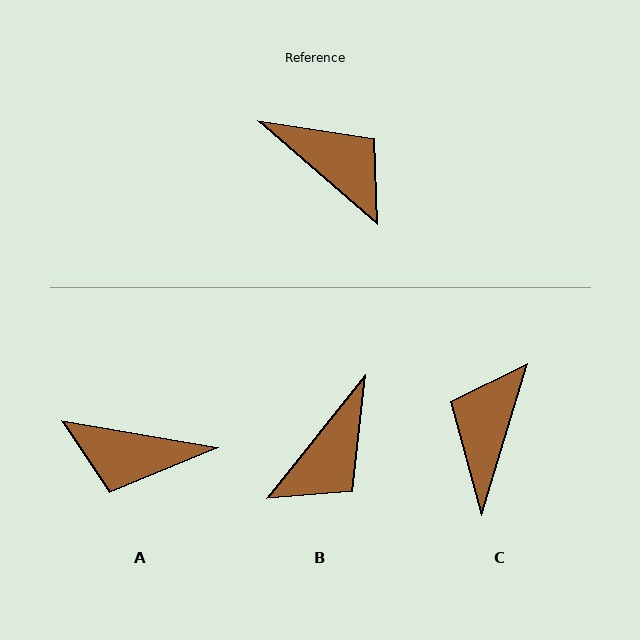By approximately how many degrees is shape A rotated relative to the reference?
Approximately 149 degrees clockwise.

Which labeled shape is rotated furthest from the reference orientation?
A, about 149 degrees away.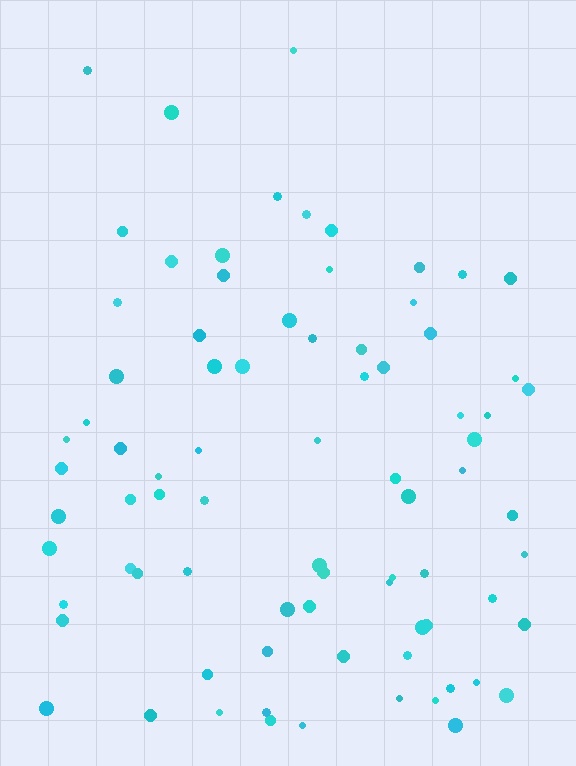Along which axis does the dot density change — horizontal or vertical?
Vertical.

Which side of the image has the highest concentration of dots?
The bottom.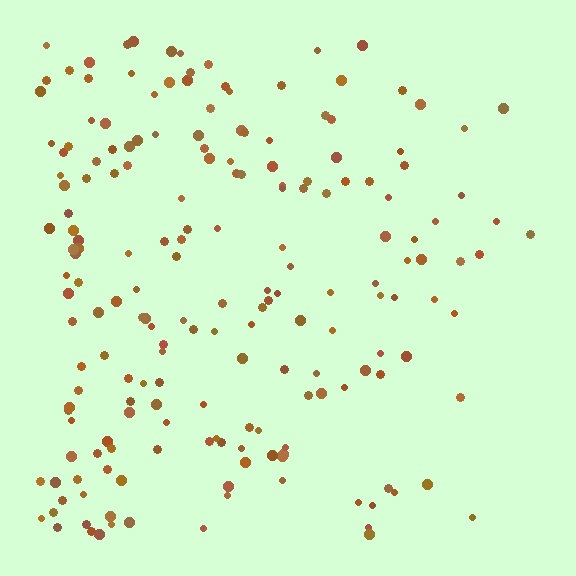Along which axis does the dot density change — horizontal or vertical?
Horizontal.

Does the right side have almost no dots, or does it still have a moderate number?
Still a moderate number, just noticeably fewer than the left.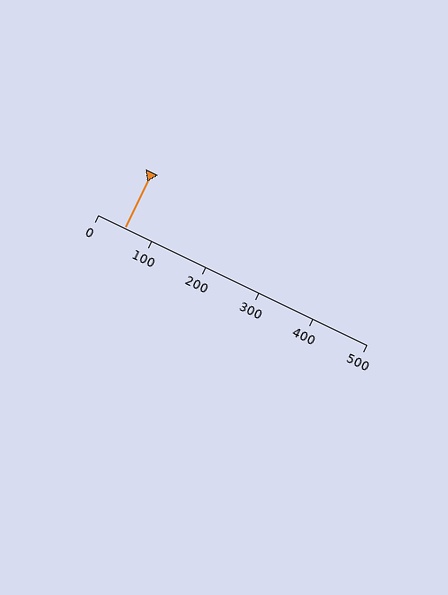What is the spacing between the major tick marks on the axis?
The major ticks are spaced 100 apart.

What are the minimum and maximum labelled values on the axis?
The axis runs from 0 to 500.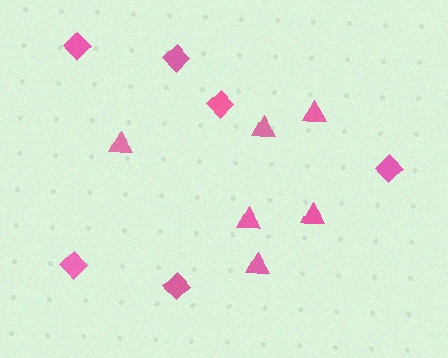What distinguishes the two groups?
There are 2 groups: one group of triangles (6) and one group of diamonds (6).